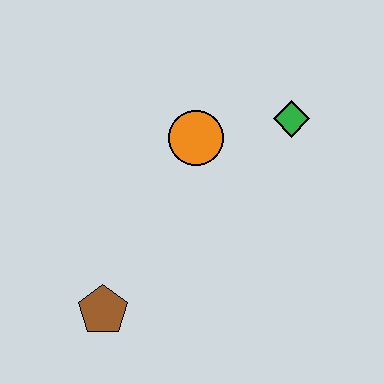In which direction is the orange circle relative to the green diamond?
The orange circle is to the left of the green diamond.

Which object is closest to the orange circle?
The green diamond is closest to the orange circle.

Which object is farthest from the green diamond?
The brown pentagon is farthest from the green diamond.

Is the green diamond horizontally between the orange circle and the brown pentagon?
No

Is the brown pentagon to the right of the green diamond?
No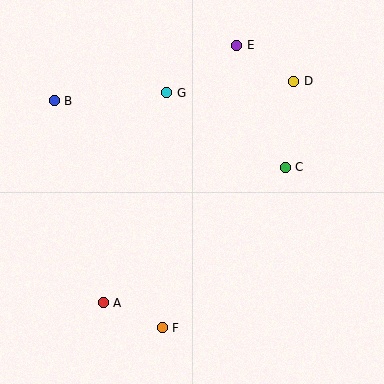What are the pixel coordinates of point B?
Point B is at (54, 101).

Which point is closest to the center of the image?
Point C at (285, 167) is closest to the center.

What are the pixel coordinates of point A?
Point A is at (103, 303).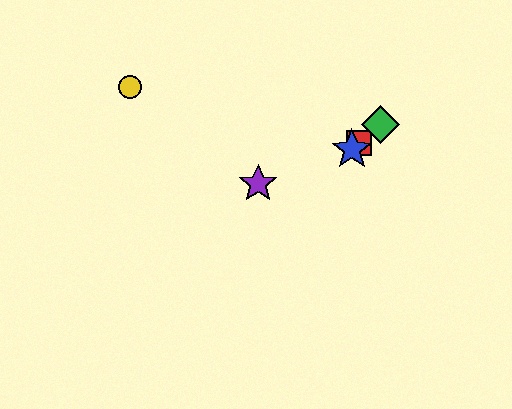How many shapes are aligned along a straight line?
3 shapes (the red square, the blue star, the green diamond) are aligned along a straight line.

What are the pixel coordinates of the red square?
The red square is at (359, 143).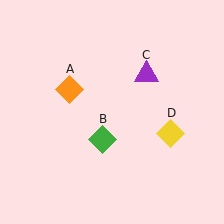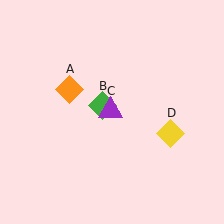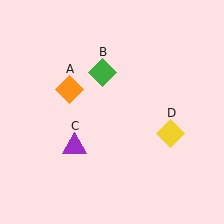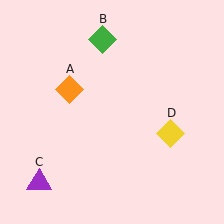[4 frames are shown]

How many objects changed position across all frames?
2 objects changed position: green diamond (object B), purple triangle (object C).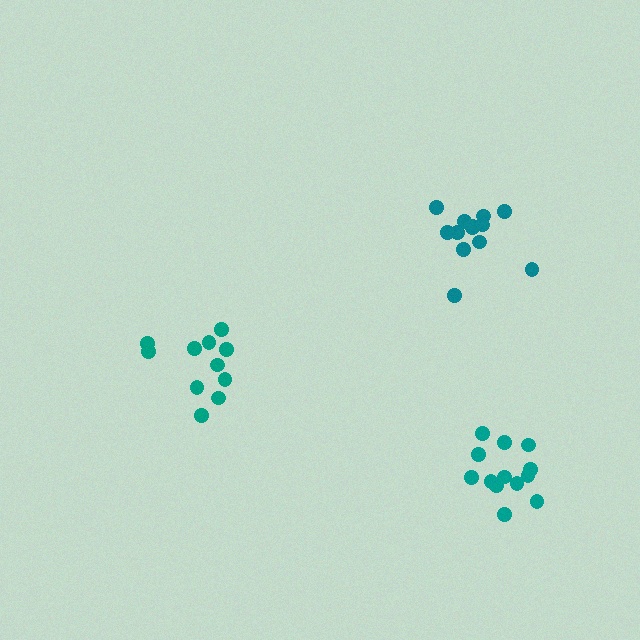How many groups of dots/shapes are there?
There are 3 groups.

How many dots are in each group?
Group 1: 13 dots, Group 2: 11 dots, Group 3: 13 dots (37 total).